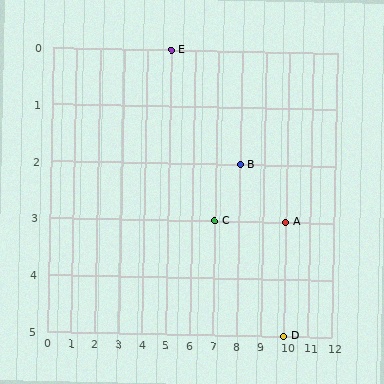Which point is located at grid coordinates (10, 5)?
Point D is at (10, 5).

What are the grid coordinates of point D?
Point D is at grid coordinates (10, 5).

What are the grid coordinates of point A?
Point A is at grid coordinates (10, 3).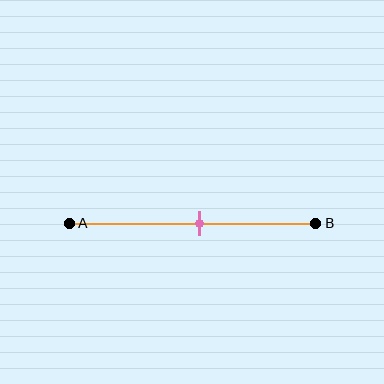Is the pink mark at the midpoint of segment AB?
No, the mark is at about 55% from A, not at the 50% midpoint.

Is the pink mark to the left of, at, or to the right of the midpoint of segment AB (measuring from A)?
The pink mark is to the right of the midpoint of segment AB.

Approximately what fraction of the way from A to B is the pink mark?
The pink mark is approximately 55% of the way from A to B.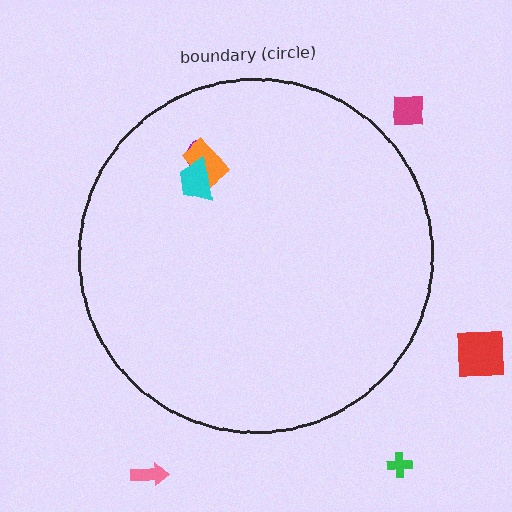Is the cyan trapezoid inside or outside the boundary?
Inside.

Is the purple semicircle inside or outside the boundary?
Inside.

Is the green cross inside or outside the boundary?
Outside.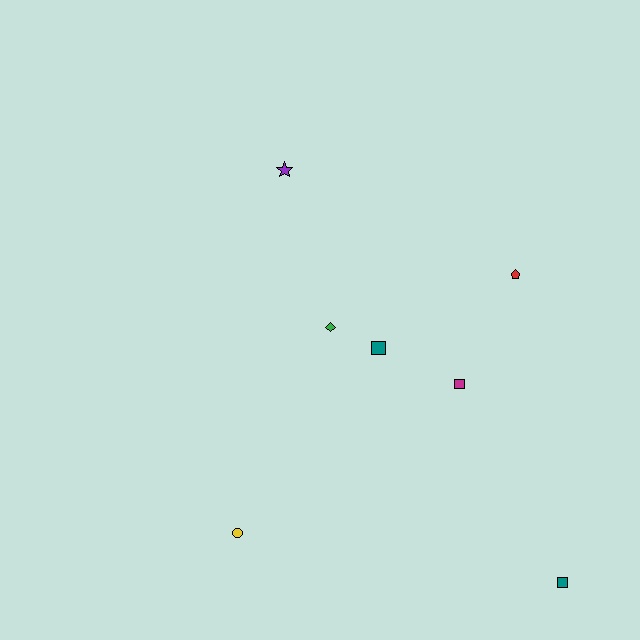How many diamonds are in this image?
There is 1 diamond.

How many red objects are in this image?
There is 1 red object.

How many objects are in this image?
There are 7 objects.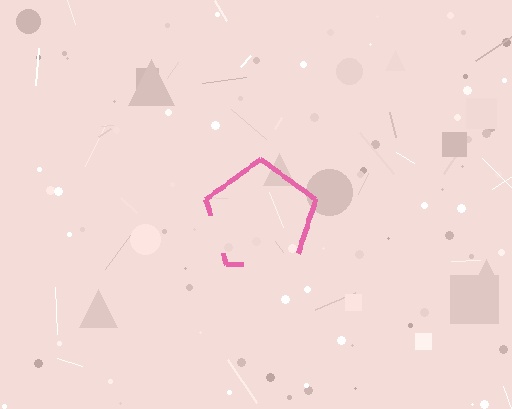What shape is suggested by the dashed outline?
The dashed outline suggests a pentagon.